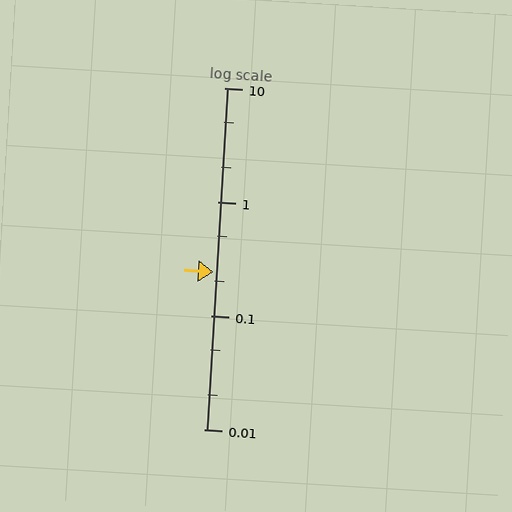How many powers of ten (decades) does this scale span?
The scale spans 3 decades, from 0.01 to 10.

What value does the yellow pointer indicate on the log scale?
The pointer indicates approximately 0.24.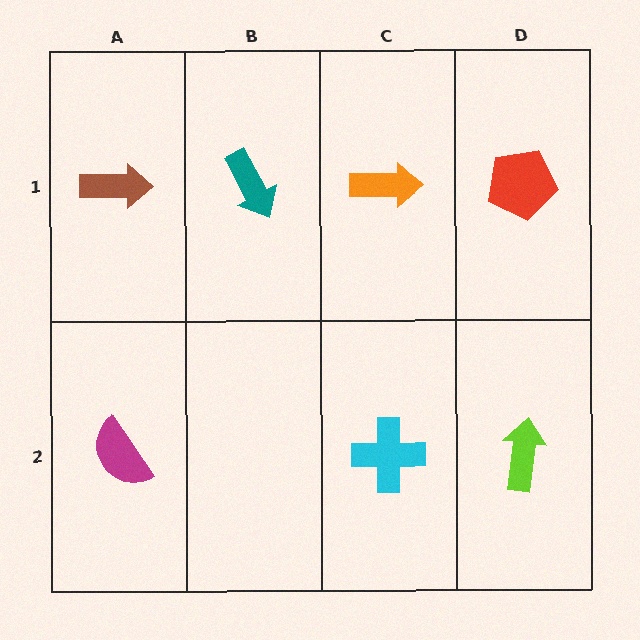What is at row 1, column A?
A brown arrow.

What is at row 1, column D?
A red pentagon.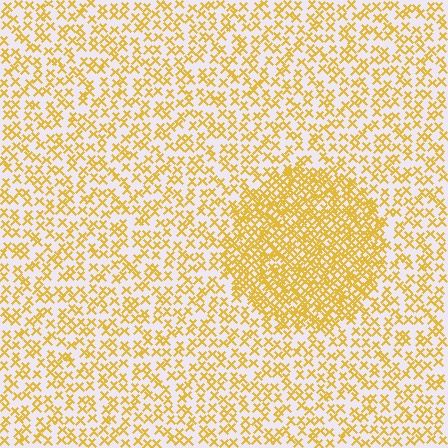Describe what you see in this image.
The image contains small yellow elements arranged at two different densities. A circle-shaped region is visible where the elements are more densely packed than the surrounding area.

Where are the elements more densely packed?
The elements are more densely packed inside the circle boundary.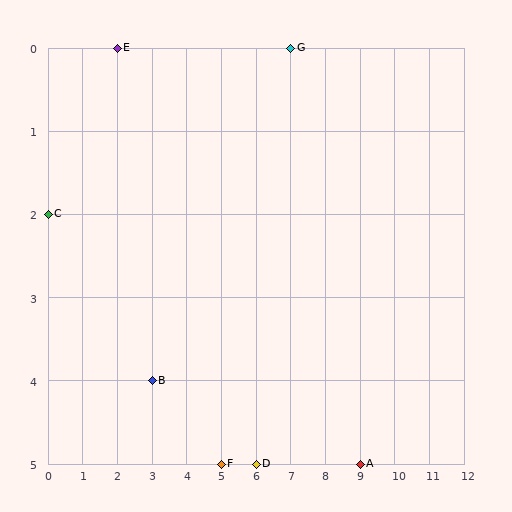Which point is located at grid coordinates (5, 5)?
Point F is at (5, 5).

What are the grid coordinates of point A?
Point A is at grid coordinates (9, 5).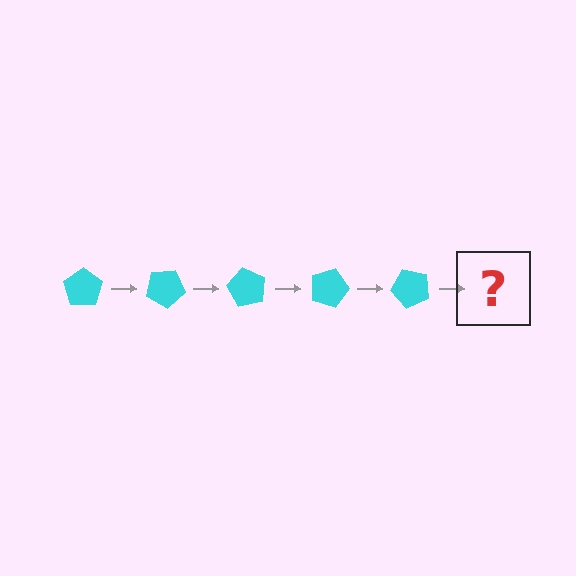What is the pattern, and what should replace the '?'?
The pattern is that the pentagon rotates 30 degrees each step. The '?' should be a cyan pentagon rotated 150 degrees.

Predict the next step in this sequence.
The next step is a cyan pentagon rotated 150 degrees.